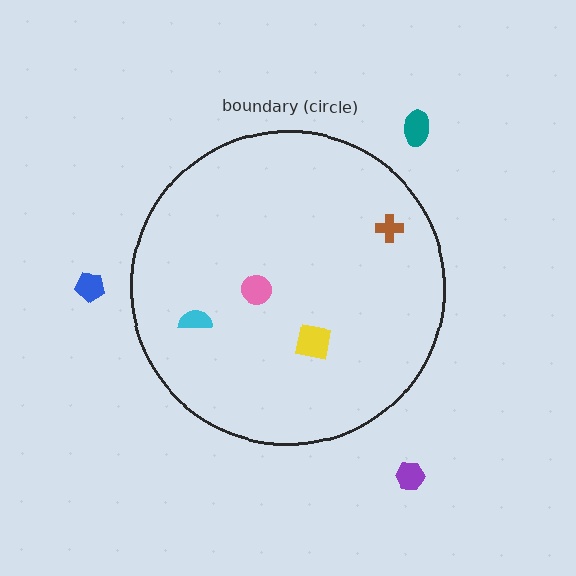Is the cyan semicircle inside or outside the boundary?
Inside.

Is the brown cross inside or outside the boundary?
Inside.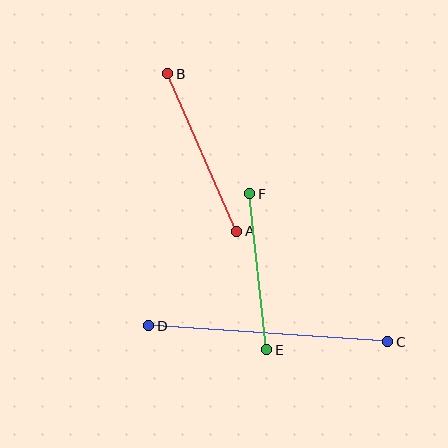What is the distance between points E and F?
The distance is approximately 157 pixels.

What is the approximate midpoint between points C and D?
The midpoint is at approximately (268, 334) pixels.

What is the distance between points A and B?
The distance is approximately 172 pixels.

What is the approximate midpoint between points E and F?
The midpoint is at approximately (258, 272) pixels.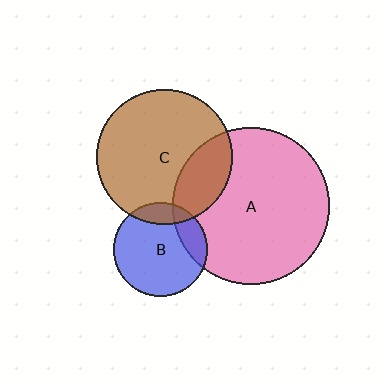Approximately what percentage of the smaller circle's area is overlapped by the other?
Approximately 15%.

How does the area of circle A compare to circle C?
Approximately 1.3 times.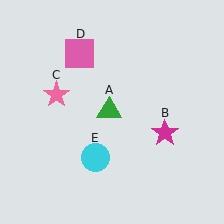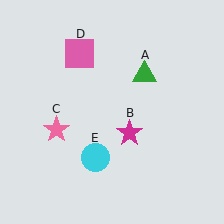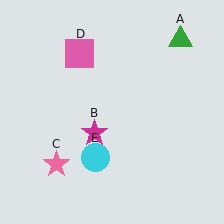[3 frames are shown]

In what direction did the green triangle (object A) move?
The green triangle (object A) moved up and to the right.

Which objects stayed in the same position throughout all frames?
Pink square (object D) and cyan circle (object E) remained stationary.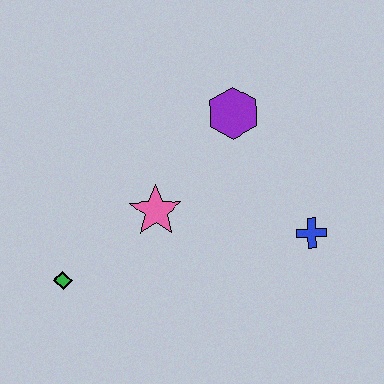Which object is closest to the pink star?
The green diamond is closest to the pink star.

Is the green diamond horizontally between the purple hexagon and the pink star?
No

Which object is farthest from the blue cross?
The green diamond is farthest from the blue cross.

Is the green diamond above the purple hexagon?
No